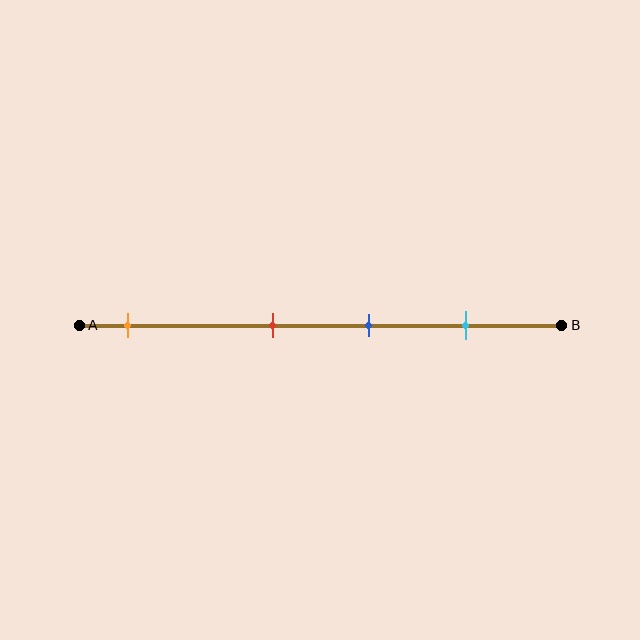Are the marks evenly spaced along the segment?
No, the marks are not evenly spaced.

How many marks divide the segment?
There are 4 marks dividing the segment.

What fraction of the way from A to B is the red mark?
The red mark is approximately 40% (0.4) of the way from A to B.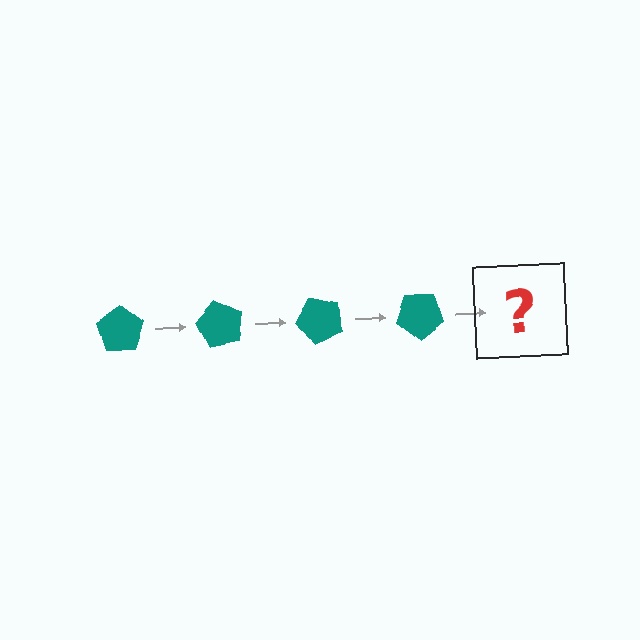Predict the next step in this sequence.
The next step is a teal pentagon rotated 240 degrees.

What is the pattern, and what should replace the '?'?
The pattern is that the pentagon rotates 60 degrees each step. The '?' should be a teal pentagon rotated 240 degrees.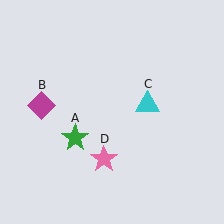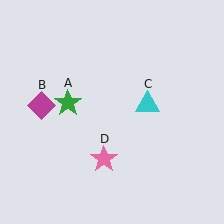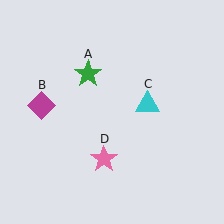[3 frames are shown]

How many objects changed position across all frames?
1 object changed position: green star (object A).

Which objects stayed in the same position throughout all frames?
Magenta diamond (object B) and cyan triangle (object C) and pink star (object D) remained stationary.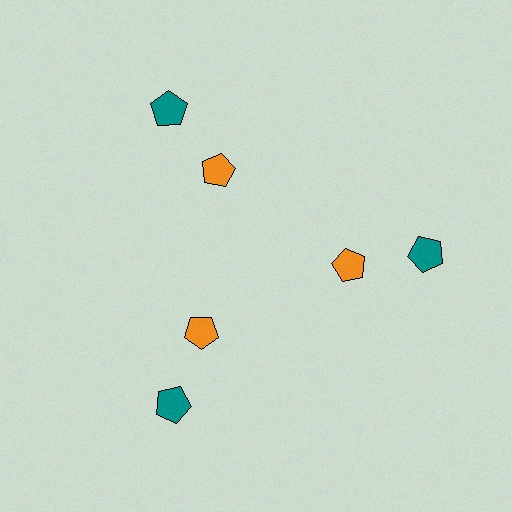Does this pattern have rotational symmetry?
Yes, this pattern has 3-fold rotational symmetry. It looks the same after rotating 120 degrees around the center.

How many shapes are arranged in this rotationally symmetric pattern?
There are 6 shapes, arranged in 3 groups of 2.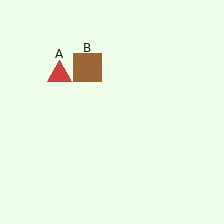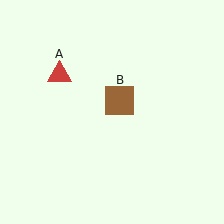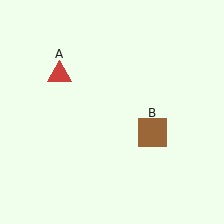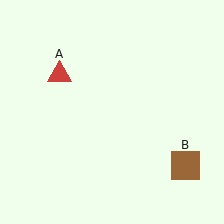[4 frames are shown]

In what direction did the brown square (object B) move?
The brown square (object B) moved down and to the right.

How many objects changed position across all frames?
1 object changed position: brown square (object B).